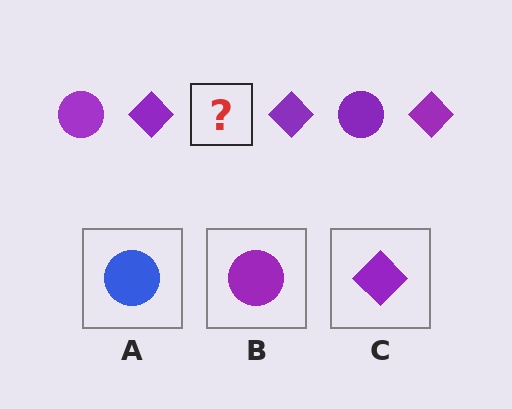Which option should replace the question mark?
Option B.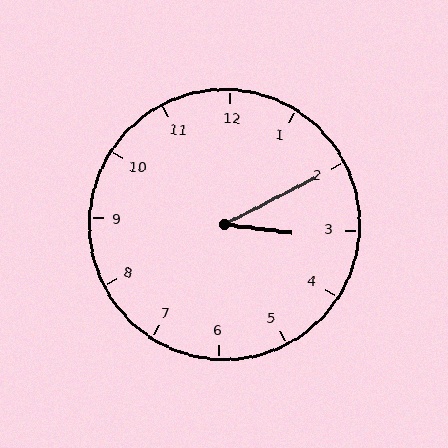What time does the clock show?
3:10.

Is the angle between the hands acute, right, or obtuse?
It is acute.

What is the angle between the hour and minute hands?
Approximately 35 degrees.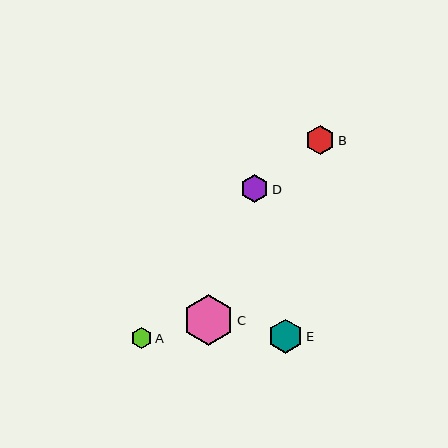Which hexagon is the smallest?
Hexagon A is the smallest with a size of approximately 21 pixels.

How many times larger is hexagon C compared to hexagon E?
Hexagon C is approximately 1.5 times the size of hexagon E.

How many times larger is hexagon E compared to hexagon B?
Hexagon E is approximately 1.2 times the size of hexagon B.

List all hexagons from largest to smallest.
From largest to smallest: C, E, B, D, A.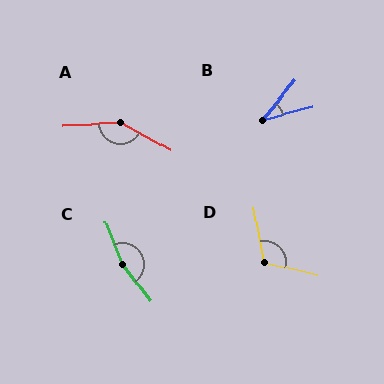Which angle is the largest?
C, at approximately 163 degrees.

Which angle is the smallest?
B, at approximately 35 degrees.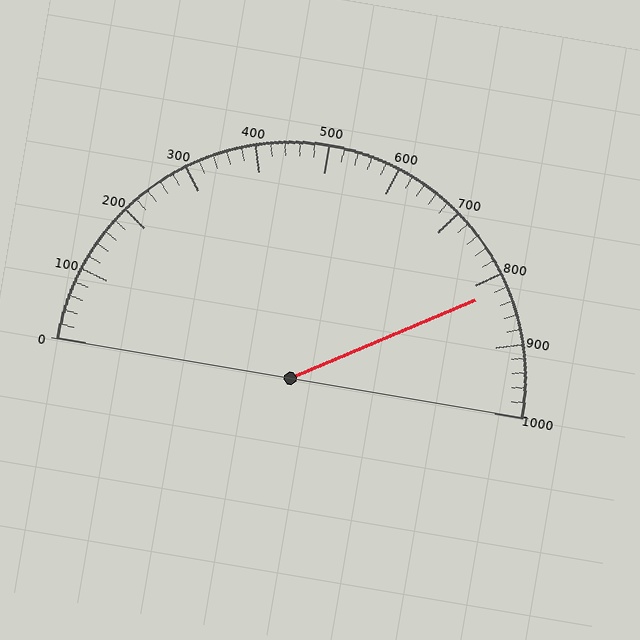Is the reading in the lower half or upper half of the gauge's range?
The reading is in the upper half of the range (0 to 1000).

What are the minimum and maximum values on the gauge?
The gauge ranges from 0 to 1000.